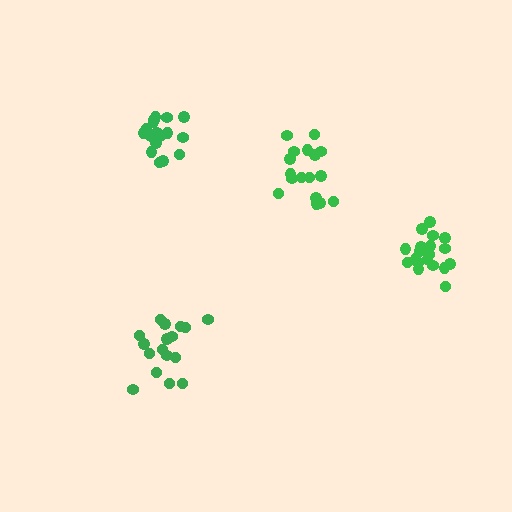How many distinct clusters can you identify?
There are 4 distinct clusters.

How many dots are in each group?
Group 1: 19 dots, Group 2: 17 dots, Group 3: 19 dots, Group 4: 17 dots (72 total).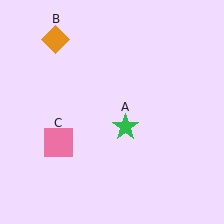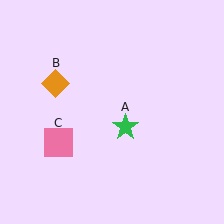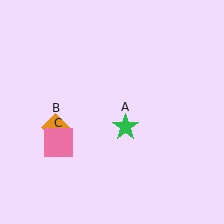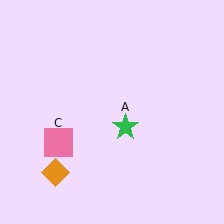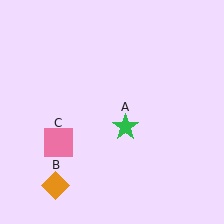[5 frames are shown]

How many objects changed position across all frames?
1 object changed position: orange diamond (object B).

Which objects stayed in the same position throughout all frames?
Green star (object A) and pink square (object C) remained stationary.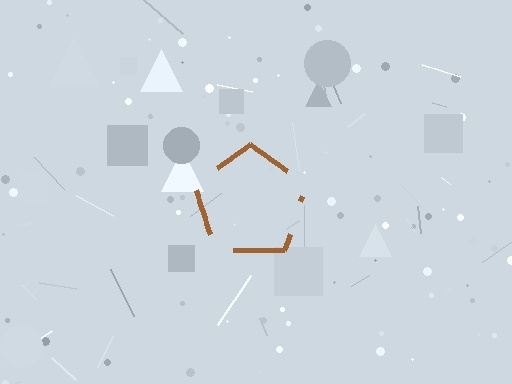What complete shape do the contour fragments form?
The contour fragments form a pentagon.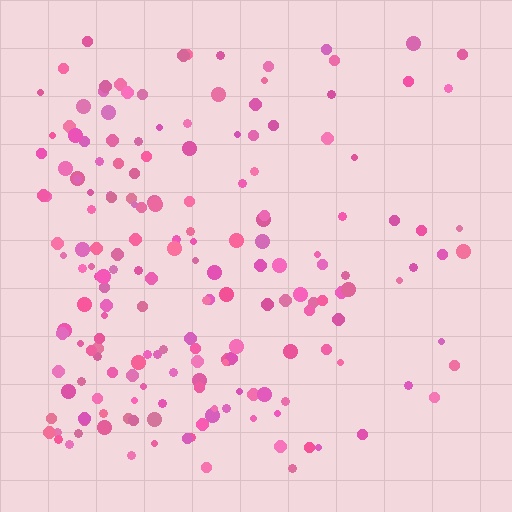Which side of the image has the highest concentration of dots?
The left.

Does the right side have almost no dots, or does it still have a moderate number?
Still a moderate number, just noticeably fewer than the left.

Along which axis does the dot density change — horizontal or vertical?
Horizontal.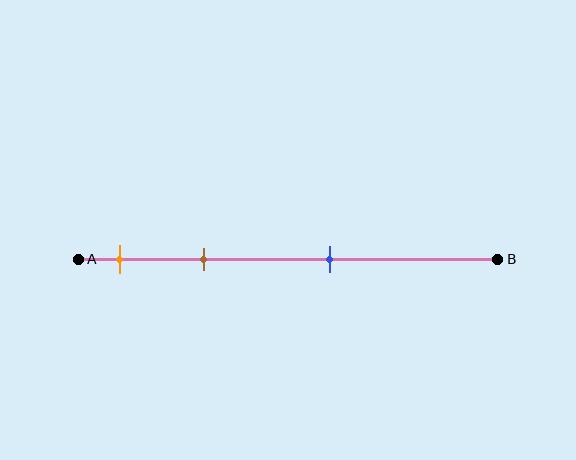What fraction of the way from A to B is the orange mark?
The orange mark is approximately 10% (0.1) of the way from A to B.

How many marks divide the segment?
There are 3 marks dividing the segment.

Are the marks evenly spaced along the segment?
No, the marks are not evenly spaced.